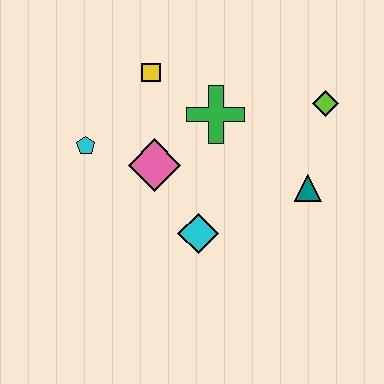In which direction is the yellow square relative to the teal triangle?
The yellow square is to the left of the teal triangle.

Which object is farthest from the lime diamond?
The cyan pentagon is farthest from the lime diamond.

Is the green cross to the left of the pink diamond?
No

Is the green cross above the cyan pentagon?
Yes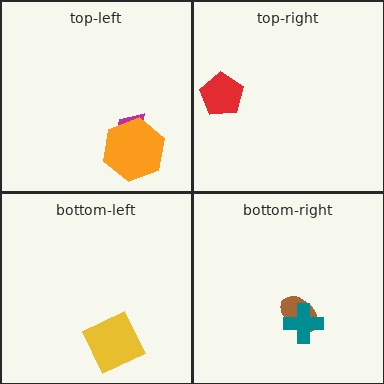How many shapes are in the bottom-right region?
2.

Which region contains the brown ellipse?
The bottom-right region.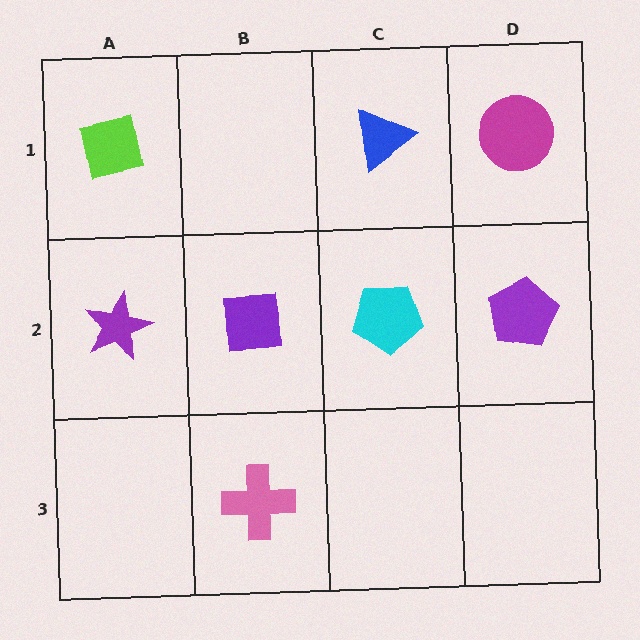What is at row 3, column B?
A pink cross.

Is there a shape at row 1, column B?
No, that cell is empty.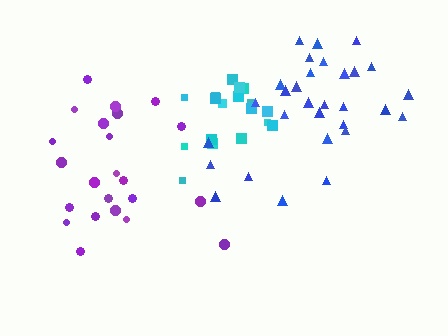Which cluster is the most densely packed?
Cyan.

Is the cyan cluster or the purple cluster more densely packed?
Cyan.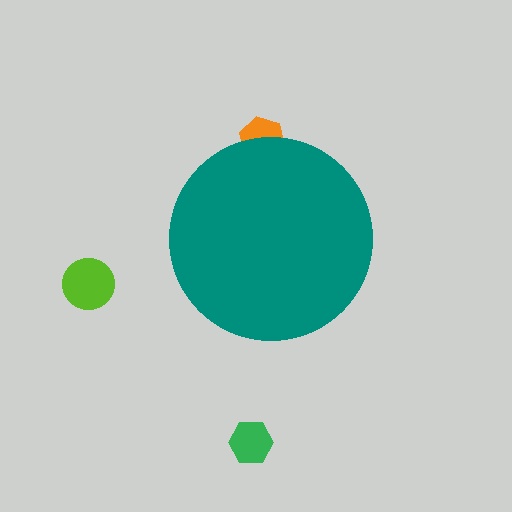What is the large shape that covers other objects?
A teal circle.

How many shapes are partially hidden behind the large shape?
1 shape is partially hidden.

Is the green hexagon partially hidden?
No, the green hexagon is fully visible.